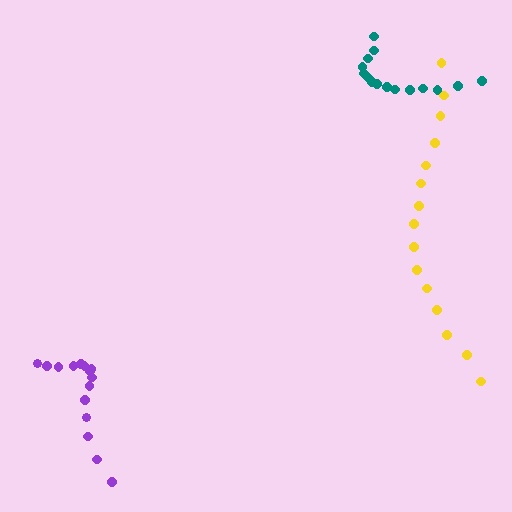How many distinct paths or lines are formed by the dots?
There are 3 distinct paths.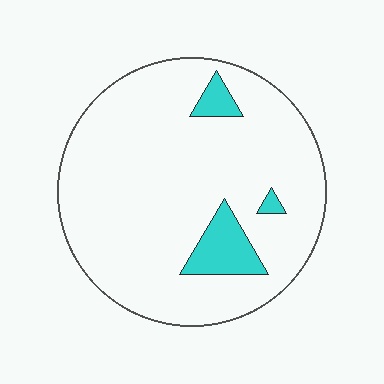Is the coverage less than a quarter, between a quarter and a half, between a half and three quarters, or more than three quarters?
Less than a quarter.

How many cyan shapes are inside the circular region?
3.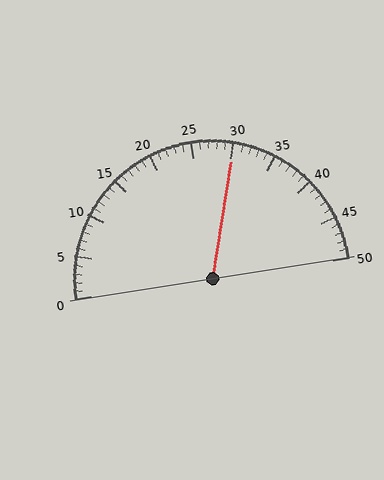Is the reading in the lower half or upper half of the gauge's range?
The reading is in the upper half of the range (0 to 50).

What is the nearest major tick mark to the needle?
The nearest major tick mark is 30.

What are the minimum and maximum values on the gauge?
The gauge ranges from 0 to 50.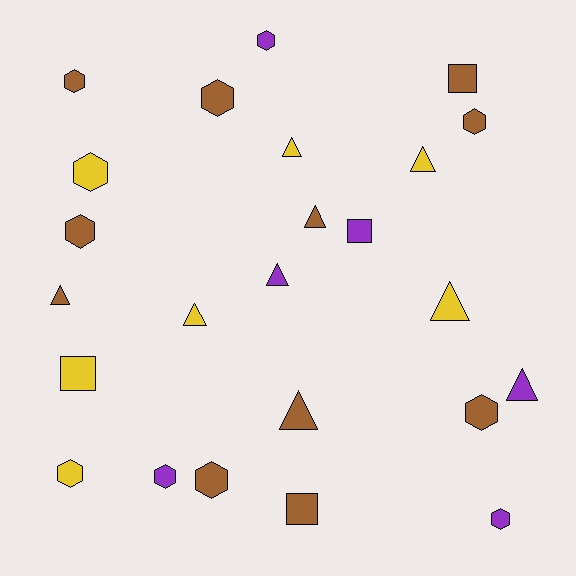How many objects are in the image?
There are 24 objects.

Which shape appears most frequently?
Hexagon, with 11 objects.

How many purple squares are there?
There is 1 purple square.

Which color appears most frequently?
Brown, with 11 objects.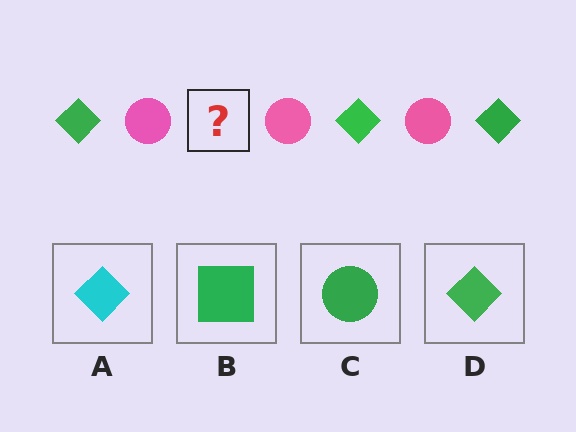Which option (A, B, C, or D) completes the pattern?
D.